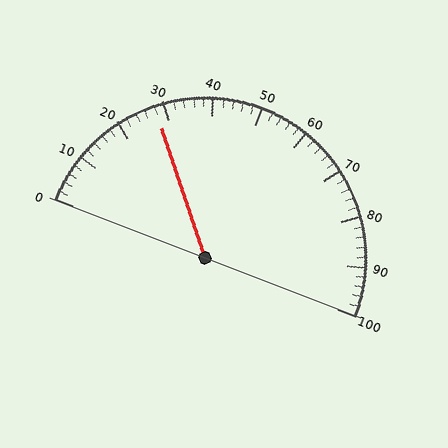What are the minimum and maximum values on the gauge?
The gauge ranges from 0 to 100.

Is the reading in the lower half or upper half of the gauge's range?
The reading is in the lower half of the range (0 to 100).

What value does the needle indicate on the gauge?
The needle indicates approximately 28.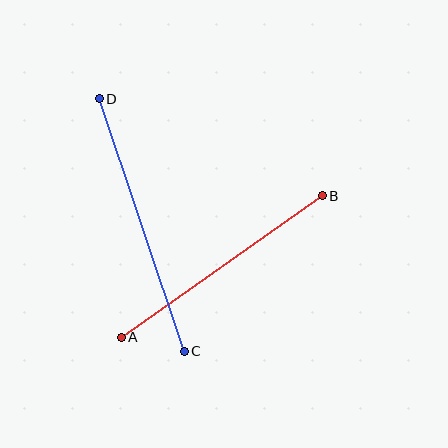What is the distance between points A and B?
The distance is approximately 246 pixels.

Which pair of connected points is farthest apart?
Points C and D are farthest apart.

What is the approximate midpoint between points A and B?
The midpoint is at approximately (222, 267) pixels.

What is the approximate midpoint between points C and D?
The midpoint is at approximately (142, 225) pixels.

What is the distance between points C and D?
The distance is approximately 267 pixels.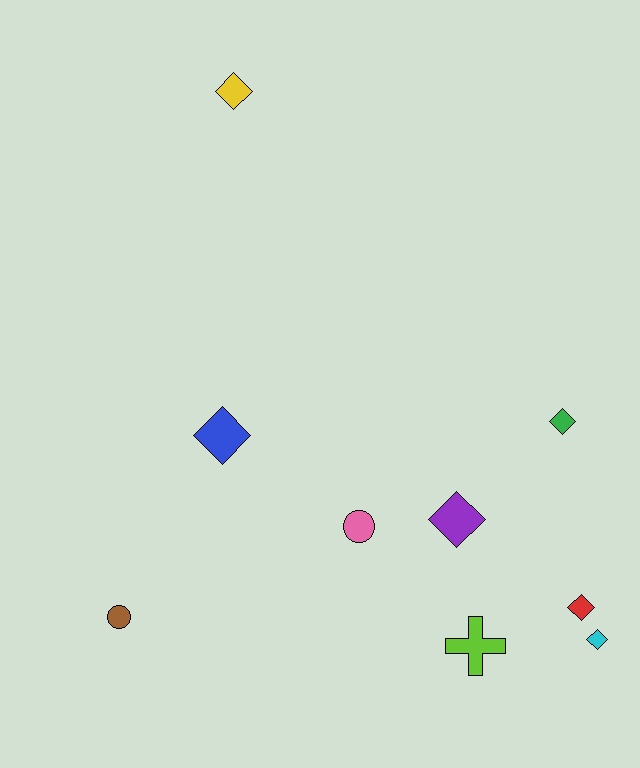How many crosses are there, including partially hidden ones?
There is 1 cross.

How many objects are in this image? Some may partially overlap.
There are 9 objects.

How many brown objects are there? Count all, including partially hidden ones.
There is 1 brown object.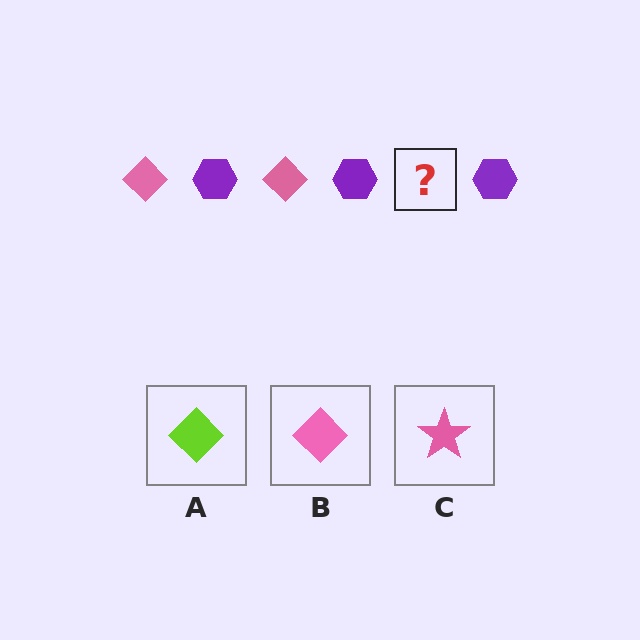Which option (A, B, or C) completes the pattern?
B.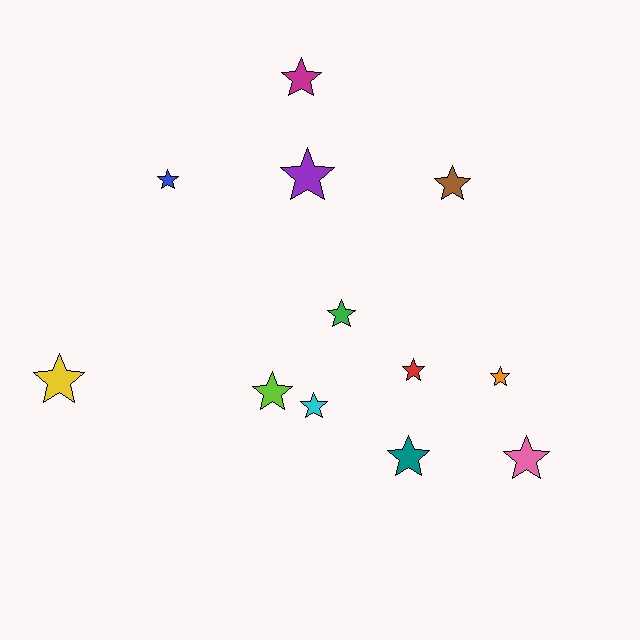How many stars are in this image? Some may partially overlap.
There are 12 stars.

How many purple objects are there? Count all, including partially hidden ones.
There is 1 purple object.